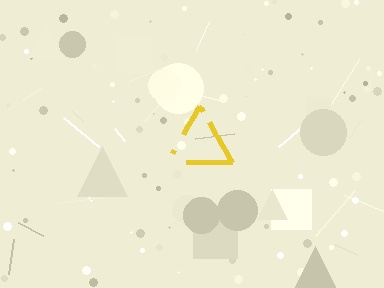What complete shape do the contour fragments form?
The contour fragments form a triangle.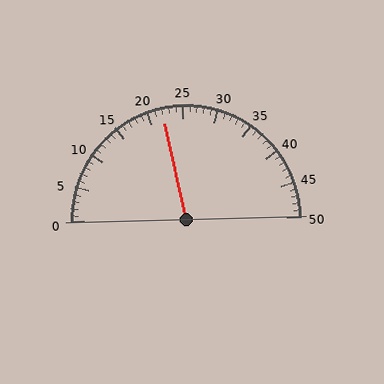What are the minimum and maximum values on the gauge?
The gauge ranges from 0 to 50.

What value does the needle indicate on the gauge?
The needle indicates approximately 22.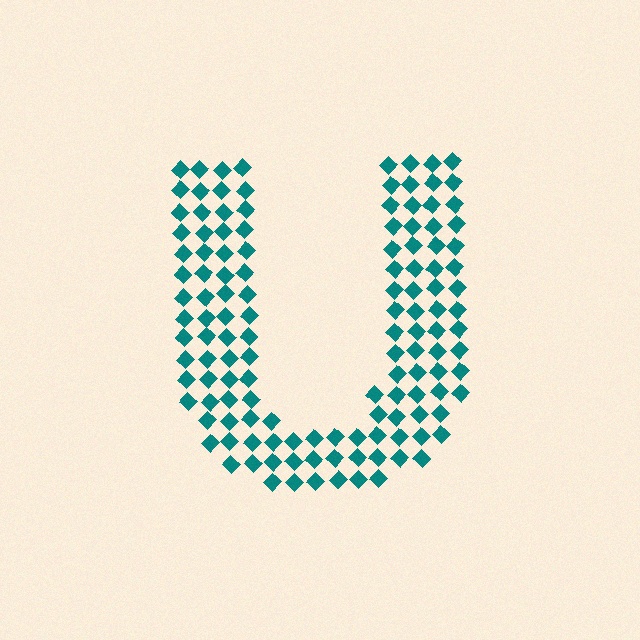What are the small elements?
The small elements are diamonds.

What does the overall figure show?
The overall figure shows the letter U.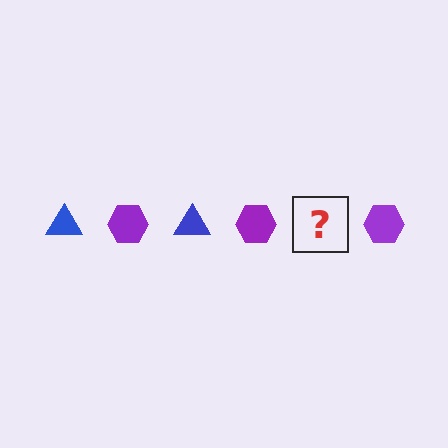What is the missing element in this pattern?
The missing element is a blue triangle.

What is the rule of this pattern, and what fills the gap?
The rule is that the pattern alternates between blue triangle and purple hexagon. The gap should be filled with a blue triangle.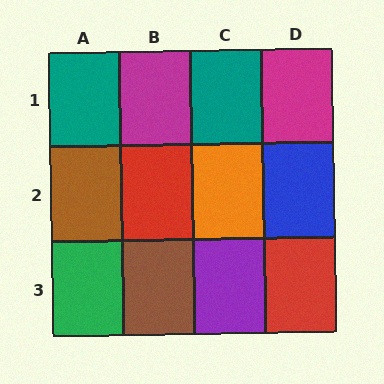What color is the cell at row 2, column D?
Blue.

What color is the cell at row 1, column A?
Teal.